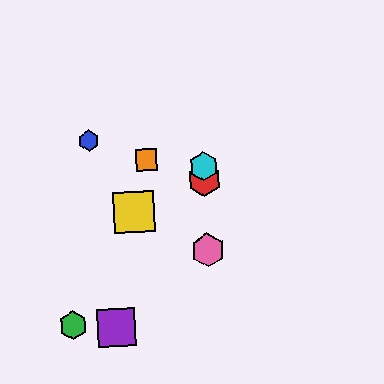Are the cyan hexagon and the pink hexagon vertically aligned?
Yes, both are at x≈204.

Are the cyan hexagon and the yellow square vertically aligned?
No, the cyan hexagon is at x≈204 and the yellow square is at x≈134.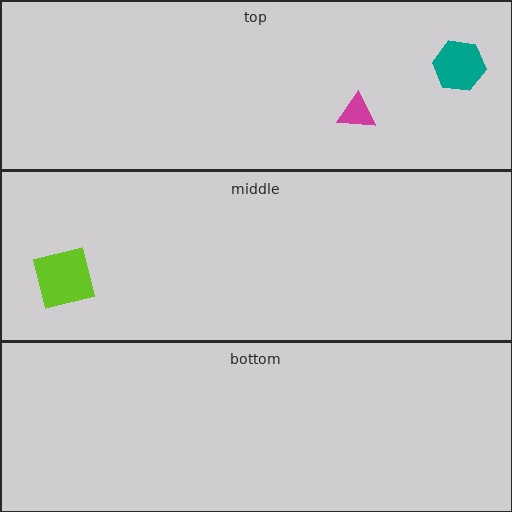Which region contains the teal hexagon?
The top region.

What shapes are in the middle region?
The lime square.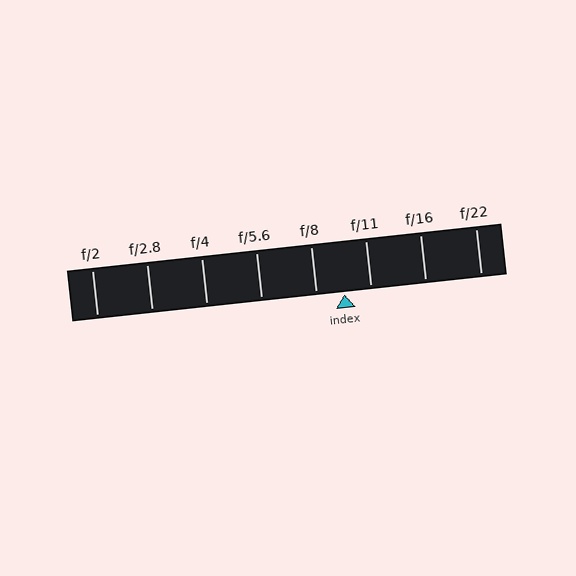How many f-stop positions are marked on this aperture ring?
There are 8 f-stop positions marked.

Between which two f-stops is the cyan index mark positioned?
The index mark is between f/8 and f/11.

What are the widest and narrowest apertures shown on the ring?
The widest aperture shown is f/2 and the narrowest is f/22.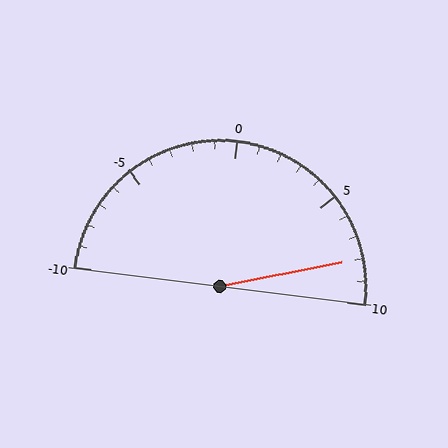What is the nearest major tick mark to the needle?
The nearest major tick mark is 10.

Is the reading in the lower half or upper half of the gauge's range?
The reading is in the upper half of the range (-10 to 10).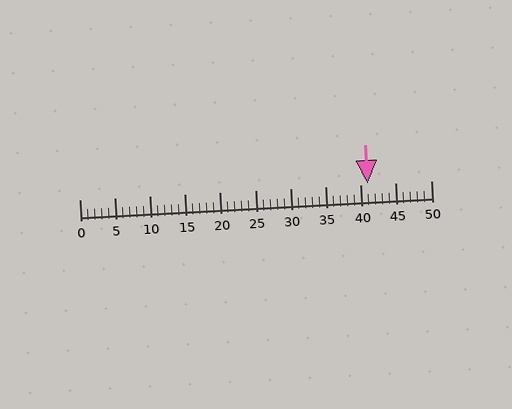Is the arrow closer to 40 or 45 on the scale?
The arrow is closer to 40.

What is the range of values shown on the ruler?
The ruler shows values from 0 to 50.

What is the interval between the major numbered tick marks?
The major tick marks are spaced 5 units apart.